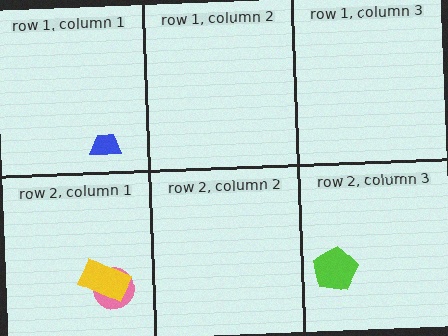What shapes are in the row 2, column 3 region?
The lime pentagon.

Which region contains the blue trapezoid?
The row 1, column 1 region.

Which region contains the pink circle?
The row 2, column 1 region.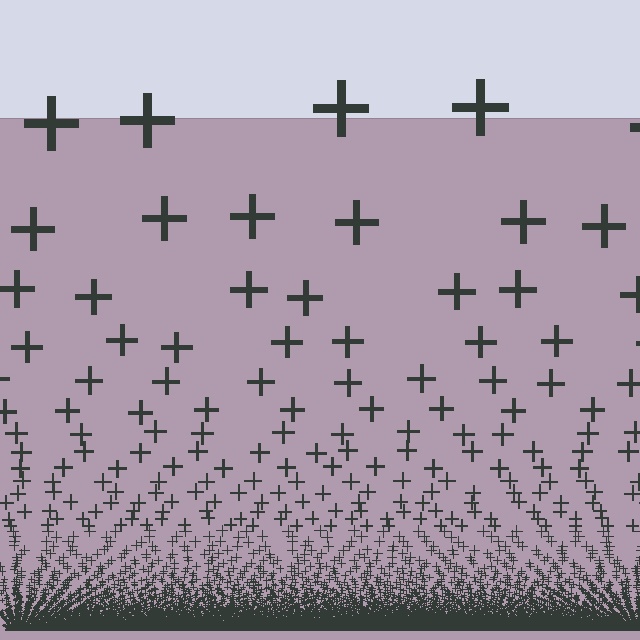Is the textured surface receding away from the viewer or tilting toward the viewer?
The surface appears to tilt toward the viewer. Texture elements get larger and sparser toward the top.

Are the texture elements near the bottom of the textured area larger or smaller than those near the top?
Smaller. The gradient is inverted — elements near the bottom are smaller and denser.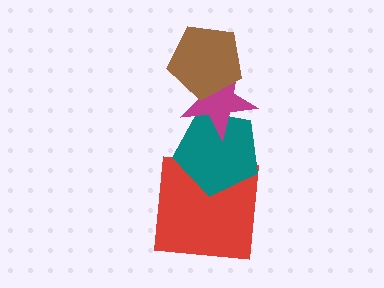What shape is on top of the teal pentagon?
The magenta star is on top of the teal pentagon.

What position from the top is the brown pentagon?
The brown pentagon is 1st from the top.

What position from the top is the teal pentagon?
The teal pentagon is 3rd from the top.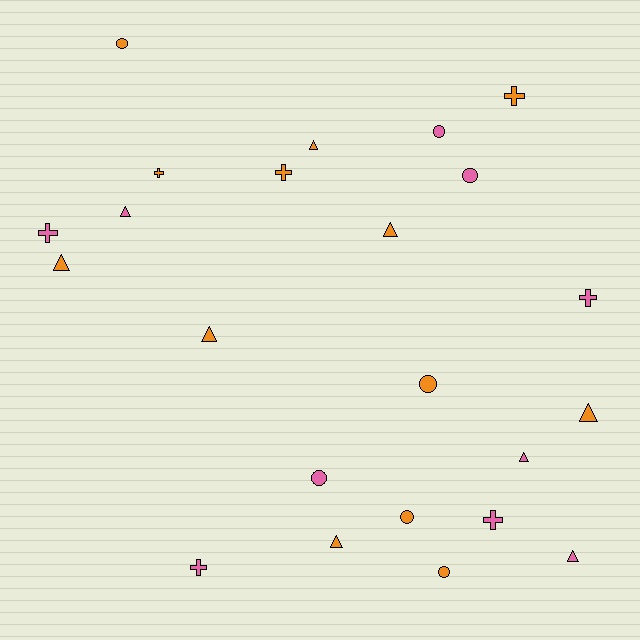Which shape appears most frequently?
Triangle, with 9 objects.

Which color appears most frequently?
Orange, with 13 objects.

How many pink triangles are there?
There are 3 pink triangles.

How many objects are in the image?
There are 23 objects.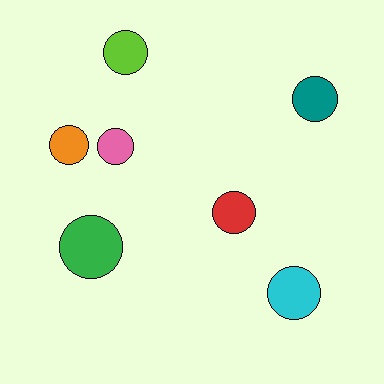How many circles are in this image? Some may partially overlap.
There are 7 circles.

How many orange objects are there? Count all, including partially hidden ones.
There is 1 orange object.